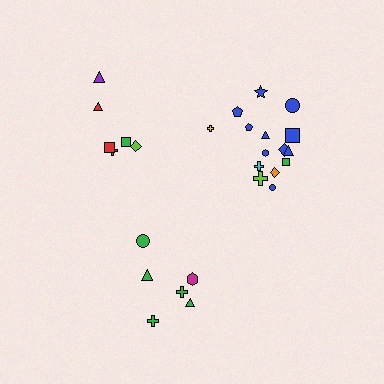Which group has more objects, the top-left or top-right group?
The top-right group.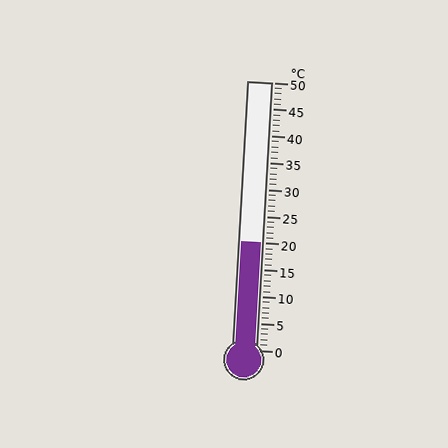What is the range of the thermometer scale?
The thermometer scale ranges from 0°C to 50°C.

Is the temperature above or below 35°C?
The temperature is below 35°C.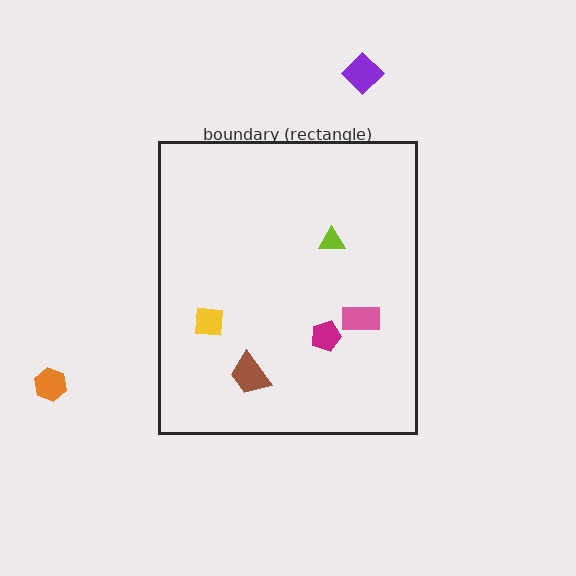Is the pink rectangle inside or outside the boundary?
Inside.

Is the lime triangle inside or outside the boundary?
Inside.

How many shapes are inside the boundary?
5 inside, 2 outside.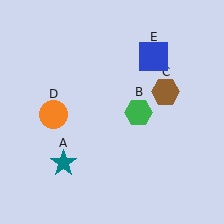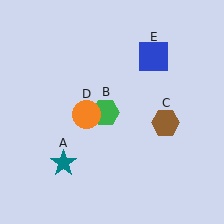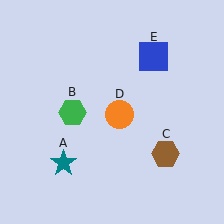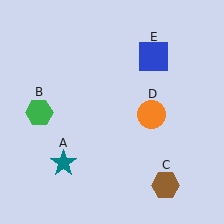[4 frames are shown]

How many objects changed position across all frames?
3 objects changed position: green hexagon (object B), brown hexagon (object C), orange circle (object D).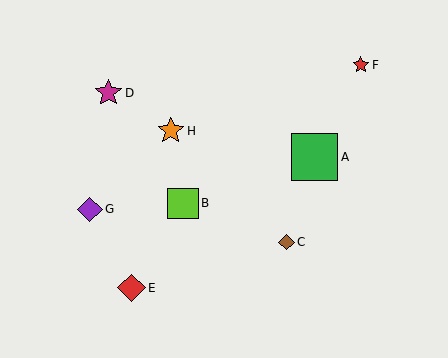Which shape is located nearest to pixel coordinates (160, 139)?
The orange star (labeled H) at (171, 131) is nearest to that location.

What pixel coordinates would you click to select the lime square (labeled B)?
Click at (183, 203) to select the lime square B.